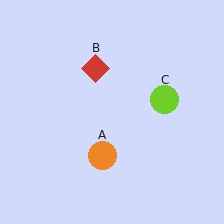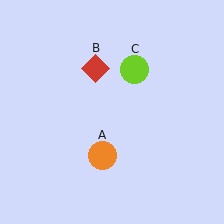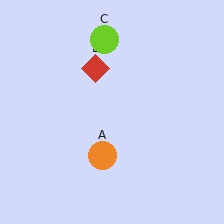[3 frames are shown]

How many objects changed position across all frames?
1 object changed position: lime circle (object C).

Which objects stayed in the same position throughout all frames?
Orange circle (object A) and red diamond (object B) remained stationary.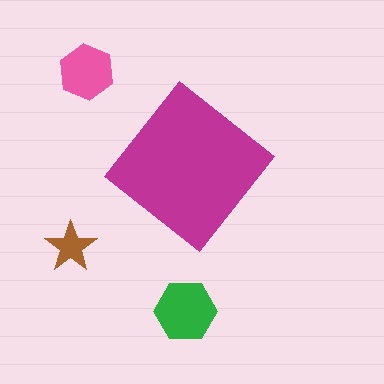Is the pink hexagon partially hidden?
No, the pink hexagon is fully visible.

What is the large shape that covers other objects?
A magenta diamond.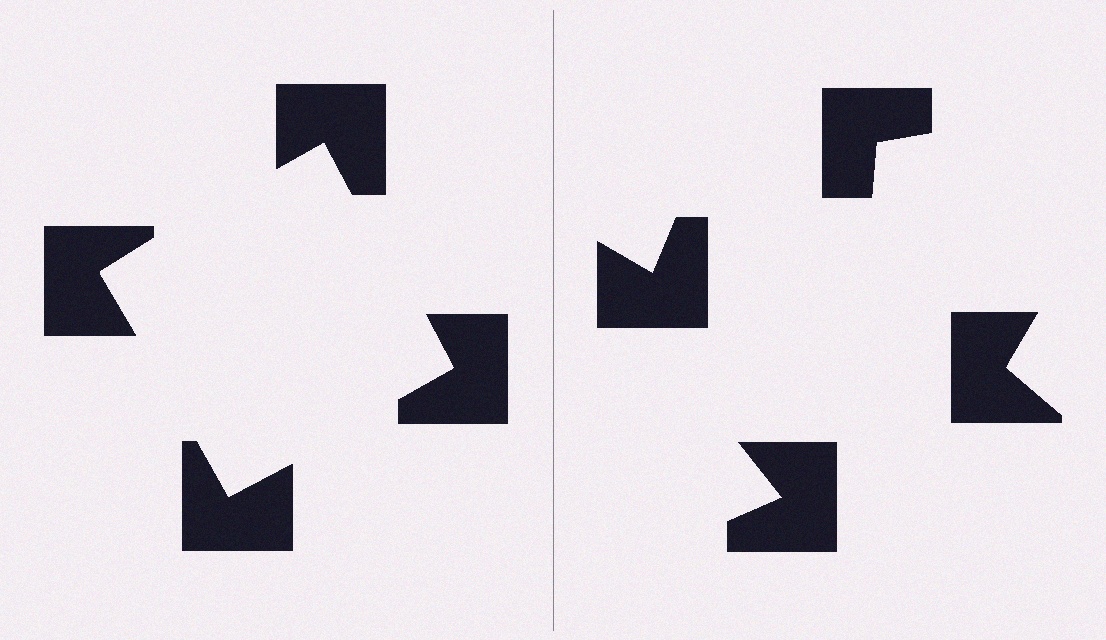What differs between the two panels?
The notched squares are positioned identically on both sides; only the wedge orientations differ. On the left they align to a square; on the right they are misaligned.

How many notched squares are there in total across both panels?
8 — 4 on each side.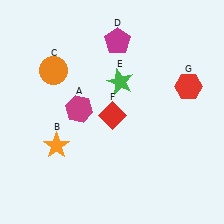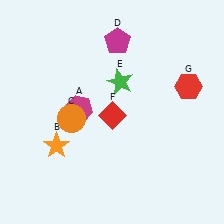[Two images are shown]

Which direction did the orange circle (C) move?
The orange circle (C) moved down.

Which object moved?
The orange circle (C) moved down.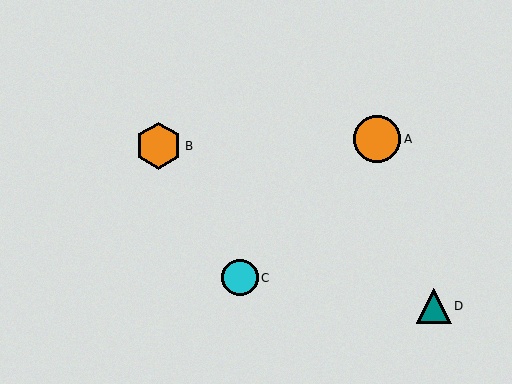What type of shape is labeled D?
Shape D is a teal triangle.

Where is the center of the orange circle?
The center of the orange circle is at (377, 139).